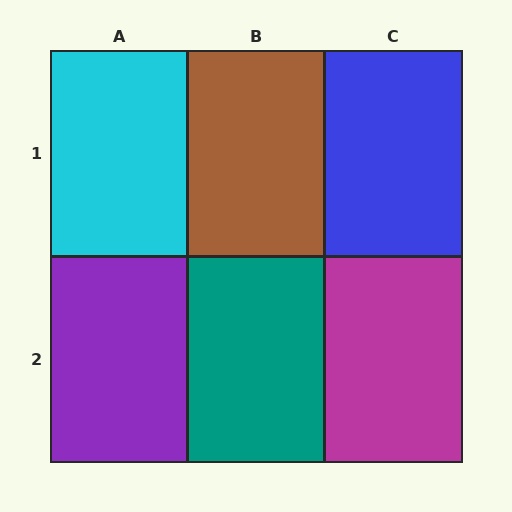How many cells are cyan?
1 cell is cyan.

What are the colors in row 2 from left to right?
Purple, teal, magenta.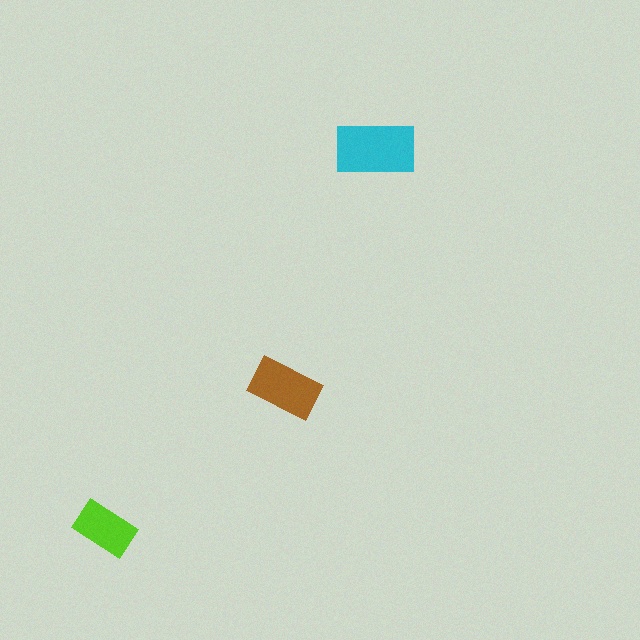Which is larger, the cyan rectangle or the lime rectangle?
The cyan one.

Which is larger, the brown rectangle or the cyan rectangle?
The cyan one.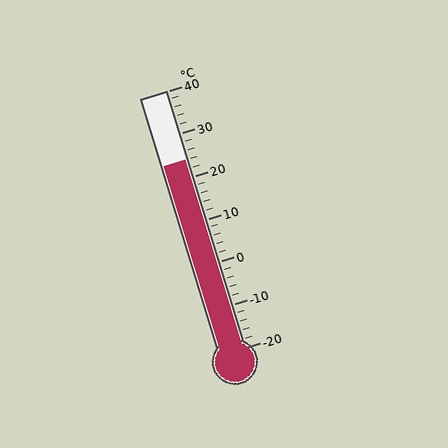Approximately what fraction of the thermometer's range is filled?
The thermometer is filled to approximately 75% of its range.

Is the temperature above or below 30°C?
The temperature is below 30°C.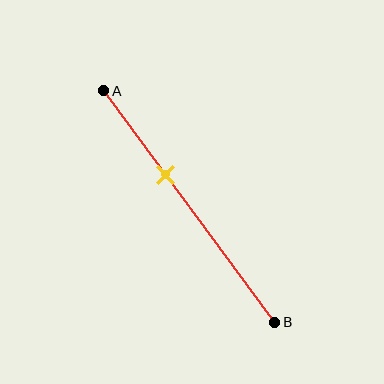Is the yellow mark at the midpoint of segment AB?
No, the mark is at about 35% from A, not at the 50% midpoint.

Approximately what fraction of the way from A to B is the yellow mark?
The yellow mark is approximately 35% of the way from A to B.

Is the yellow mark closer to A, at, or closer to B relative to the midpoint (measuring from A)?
The yellow mark is closer to point A than the midpoint of segment AB.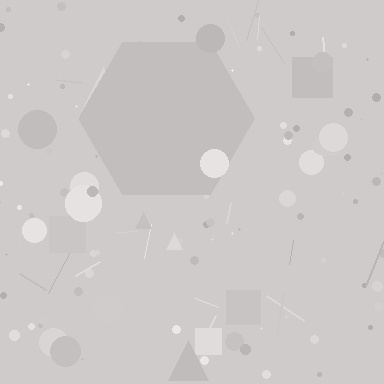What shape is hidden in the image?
A hexagon is hidden in the image.